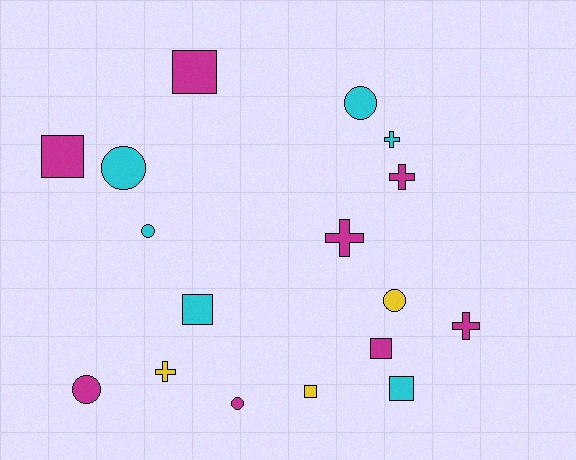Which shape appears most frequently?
Square, with 6 objects.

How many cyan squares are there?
There are 2 cyan squares.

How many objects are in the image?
There are 17 objects.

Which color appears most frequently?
Magenta, with 8 objects.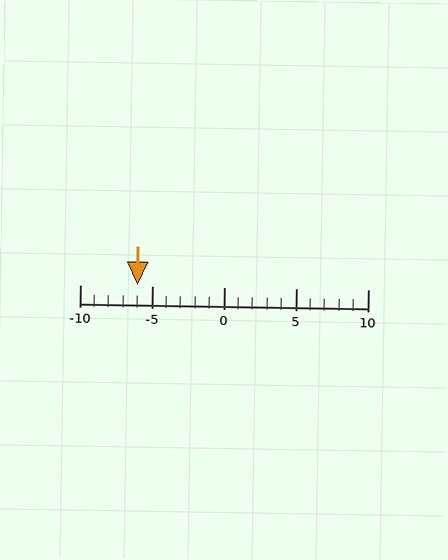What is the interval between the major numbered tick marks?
The major tick marks are spaced 5 units apart.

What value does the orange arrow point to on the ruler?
The orange arrow points to approximately -6.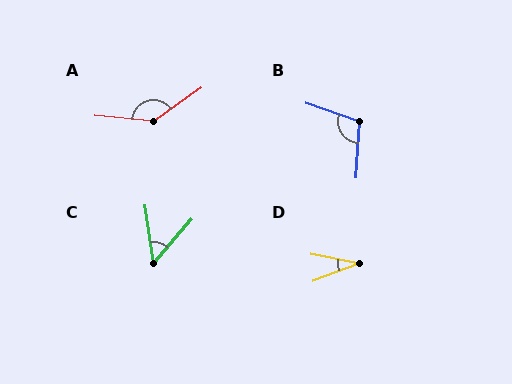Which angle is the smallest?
D, at approximately 31 degrees.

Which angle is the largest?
A, at approximately 140 degrees.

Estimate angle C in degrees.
Approximately 49 degrees.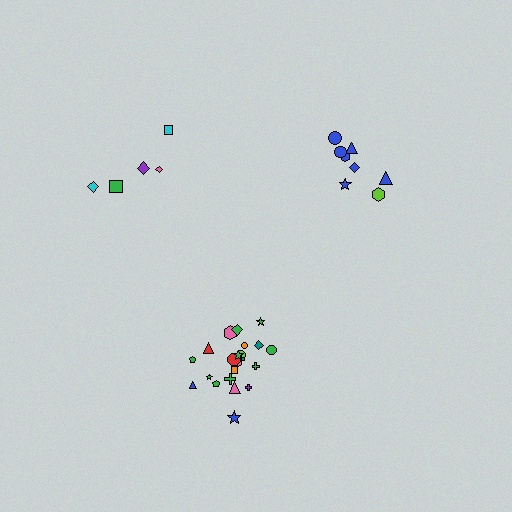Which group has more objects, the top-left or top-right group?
The top-right group.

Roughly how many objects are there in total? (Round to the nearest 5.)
Roughly 35 objects in total.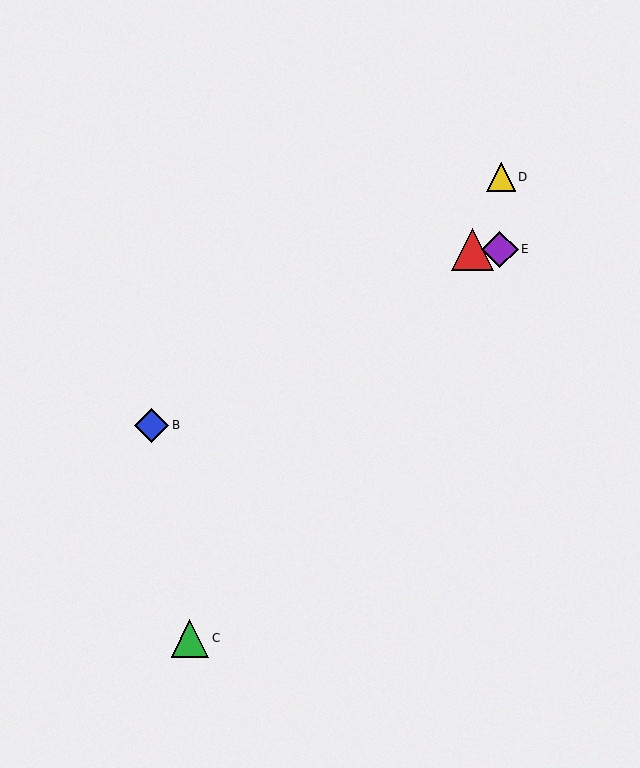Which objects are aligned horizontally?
Objects A, E are aligned horizontally.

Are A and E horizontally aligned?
Yes, both are at y≈249.